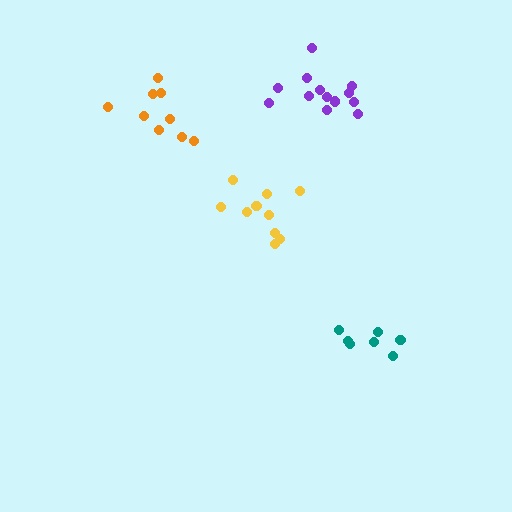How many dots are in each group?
Group 1: 9 dots, Group 2: 7 dots, Group 3: 10 dots, Group 4: 13 dots (39 total).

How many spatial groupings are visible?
There are 4 spatial groupings.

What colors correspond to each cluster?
The clusters are colored: orange, teal, yellow, purple.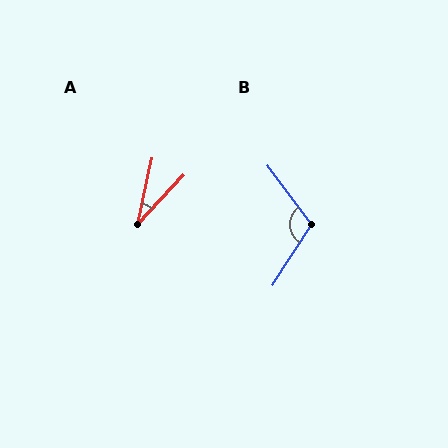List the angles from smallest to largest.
A (31°), B (111°).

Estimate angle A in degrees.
Approximately 31 degrees.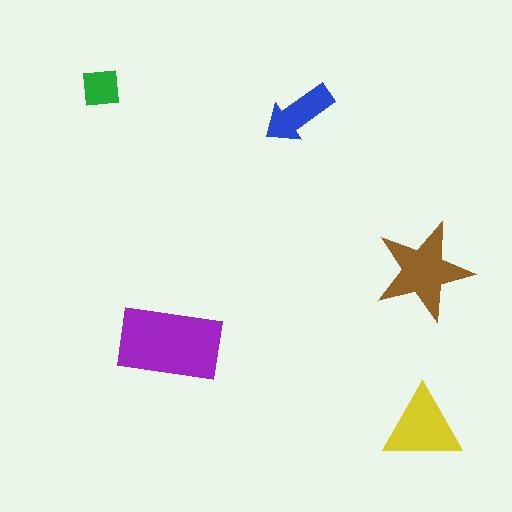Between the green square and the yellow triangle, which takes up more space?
The yellow triangle.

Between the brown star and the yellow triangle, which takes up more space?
The brown star.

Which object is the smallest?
The green square.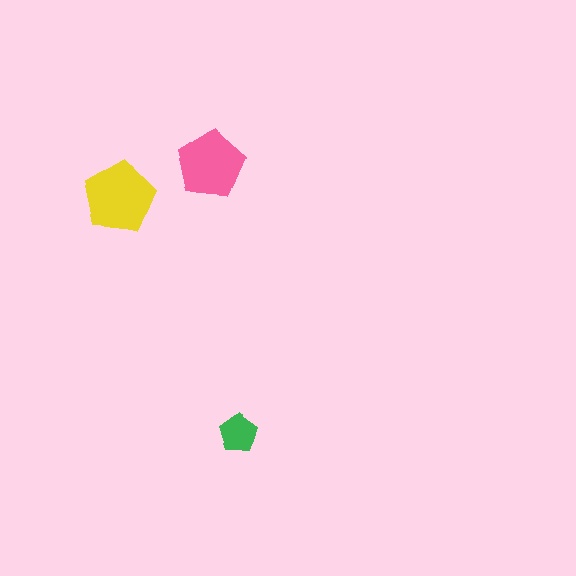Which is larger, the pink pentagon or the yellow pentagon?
The yellow one.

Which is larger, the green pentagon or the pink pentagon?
The pink one.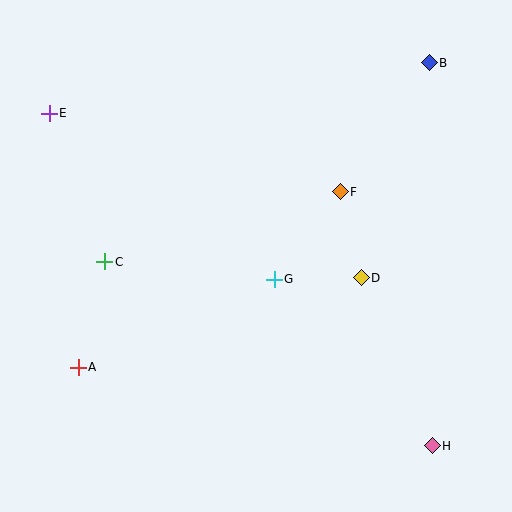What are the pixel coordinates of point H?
Point H is at (432, 446).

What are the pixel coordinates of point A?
Point A is at (78, 367).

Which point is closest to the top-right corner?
Point B is closest to the top-right corner.